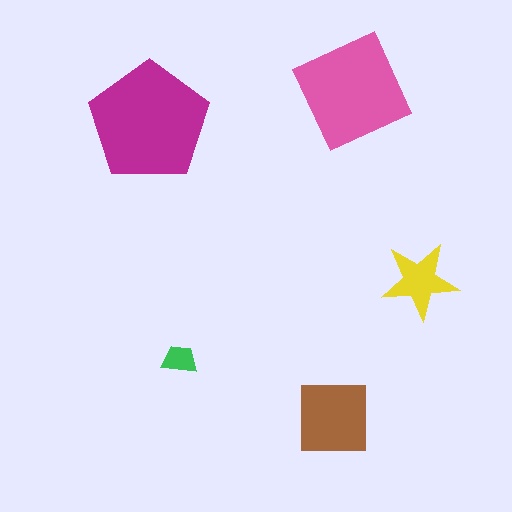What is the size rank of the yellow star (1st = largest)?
4th.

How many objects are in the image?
There are 5 objects in the image.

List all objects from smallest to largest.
The green trapezoid, the yellow star, the brown square, the pink diamond, the magenta pentagon.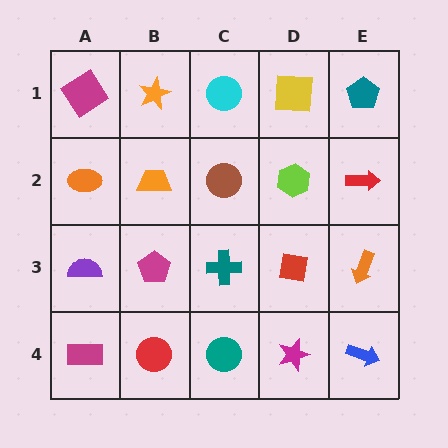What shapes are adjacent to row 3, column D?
A lime hexagon (row 2, column D), a magenta star (row 4, column D), a teal cross (row 3, column C), an orange arrow (row 3, column E).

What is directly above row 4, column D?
A red square.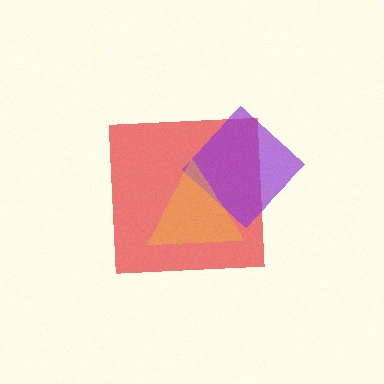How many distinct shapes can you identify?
There are 3 distinct shapes: a red square, a purple diamond, a yellow triangle.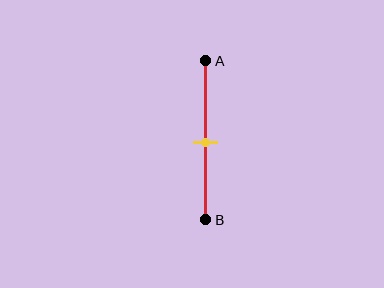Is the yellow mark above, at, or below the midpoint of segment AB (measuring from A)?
The yellow mark is approximately at the midpoint of segment AB.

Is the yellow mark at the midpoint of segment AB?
Yes, the mark is approximately at the midpoint.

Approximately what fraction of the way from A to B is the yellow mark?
The yellow mark is approximately 50% of the way from A to B.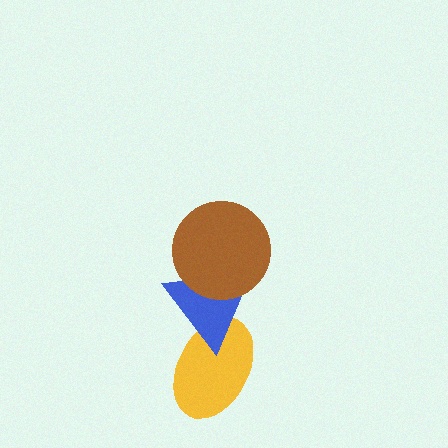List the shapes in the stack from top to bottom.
From top to bottom: the brown circle, the blue triangle, the yellow ellipse.